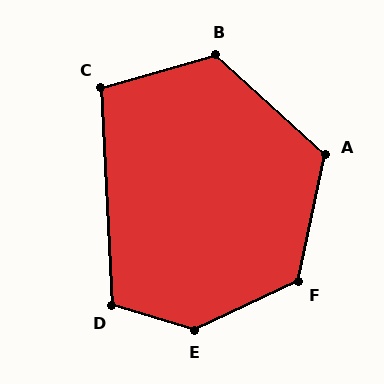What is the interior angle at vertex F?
Approximately 128 degrees (obtuse).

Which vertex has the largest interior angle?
E, at approximately 138 degrees.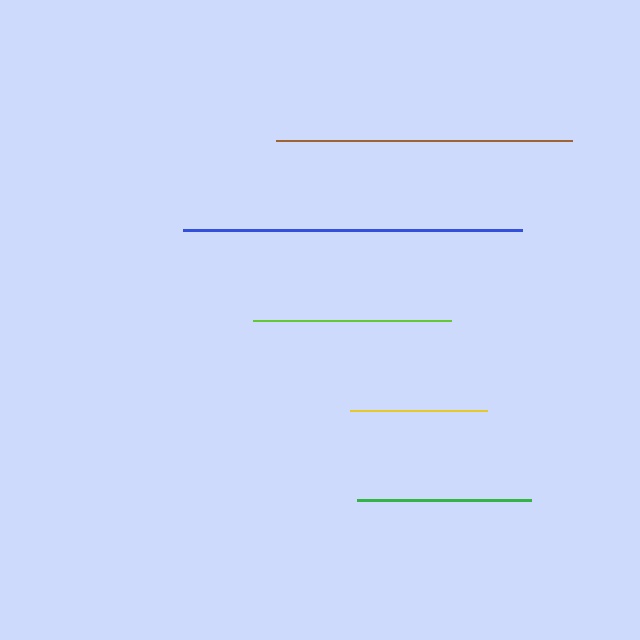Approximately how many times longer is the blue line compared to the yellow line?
The blue line is approximately 2.5 times the length of the yellow line.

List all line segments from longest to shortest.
From longest to shortest: blue, brown, lime, green, yellow.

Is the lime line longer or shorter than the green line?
The lime line is longer than the green line.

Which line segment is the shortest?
The yellow line is the shortest at approximately 137 pixels.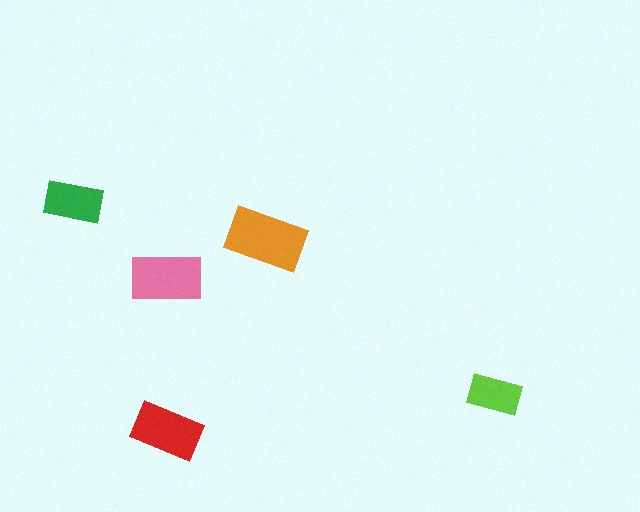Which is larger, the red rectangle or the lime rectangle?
The red one.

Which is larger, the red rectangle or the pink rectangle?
The pink one.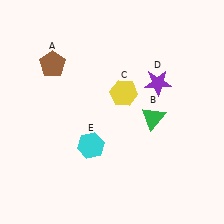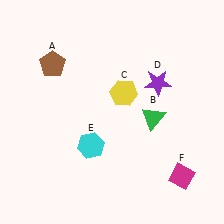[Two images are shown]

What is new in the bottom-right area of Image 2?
A magenta diamond (F) was added in the bottom-right area of Image 2.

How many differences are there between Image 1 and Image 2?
There is 1 difference between the two images.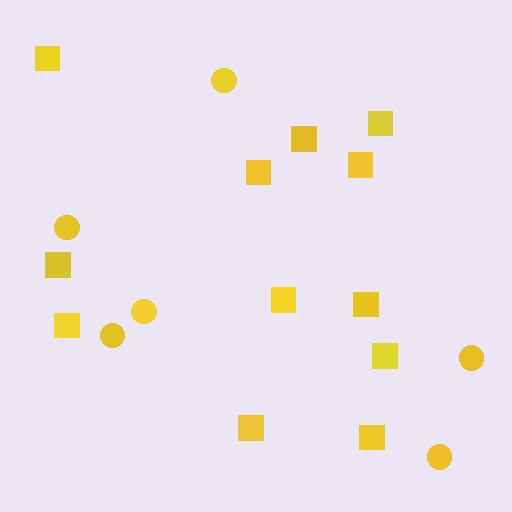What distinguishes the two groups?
There are 2 groups: one group of squares (12) and one group of circles (6).